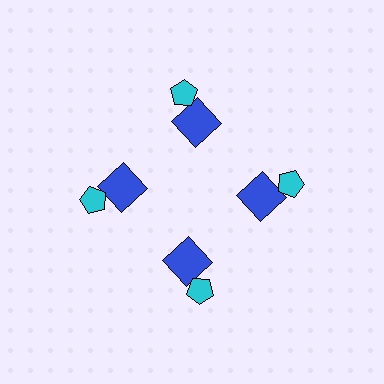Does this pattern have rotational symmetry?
Yes, this pattern has 4-fold rotational symmetry. It looks the same after rotating 90 degrees around the center.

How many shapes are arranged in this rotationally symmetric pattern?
There are 8 shapes, arranged in 4 groups of 2.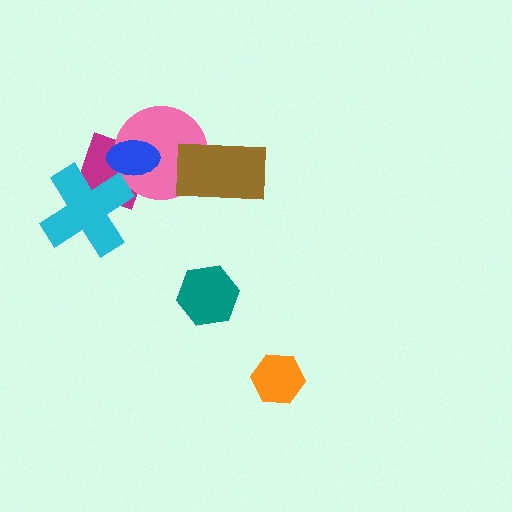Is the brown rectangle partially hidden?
No, no other shape covers it.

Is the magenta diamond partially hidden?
Yes, it is partially covered by another shape.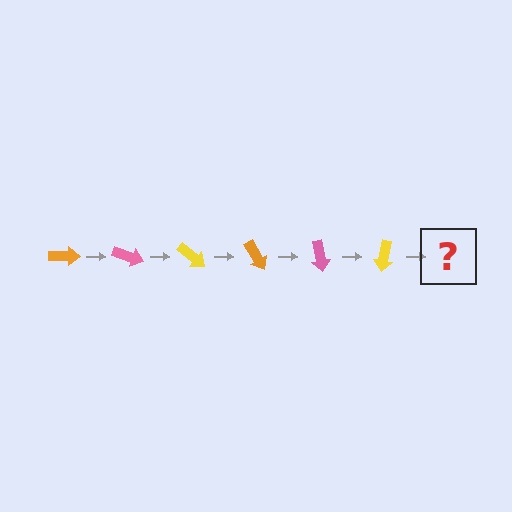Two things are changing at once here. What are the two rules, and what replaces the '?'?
The two rules are that it rotates 20 degrees each step and the color cycles through orange, pink, and yellow. The '?' should be an orange arrow, rotated 120 degrees from the start.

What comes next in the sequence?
The next element should be an orange arrow, rotated 120 degrees from the start.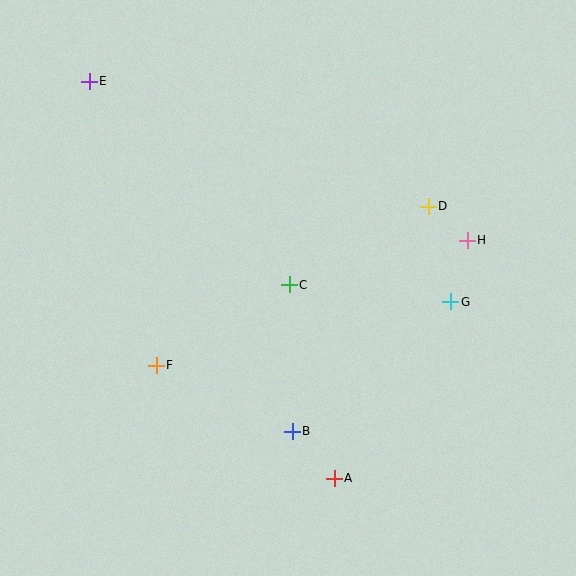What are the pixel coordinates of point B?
Point B is at (292, 431).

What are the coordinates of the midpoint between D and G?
The midpoint between D and G is at (440, 254).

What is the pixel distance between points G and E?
The distance between G and E is 424 pixels.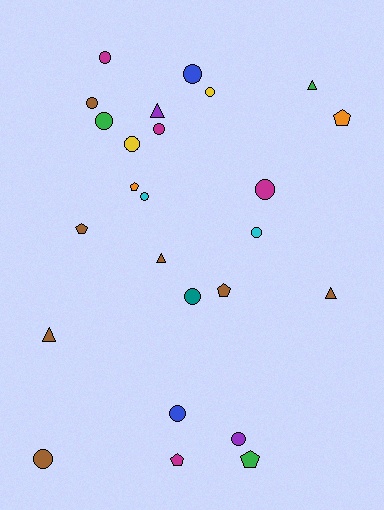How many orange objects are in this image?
There are 2 orange objects.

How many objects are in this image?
There are 25 objects.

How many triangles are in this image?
There are 5 triangles.